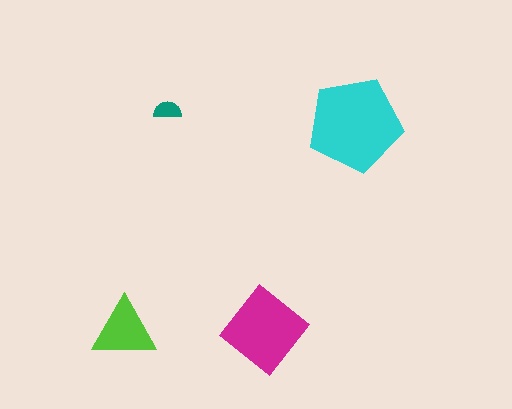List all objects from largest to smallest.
The cyan pentagon, the magenta diamond, the lime triangle, the teal semicircle.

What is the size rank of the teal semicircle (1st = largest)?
4th.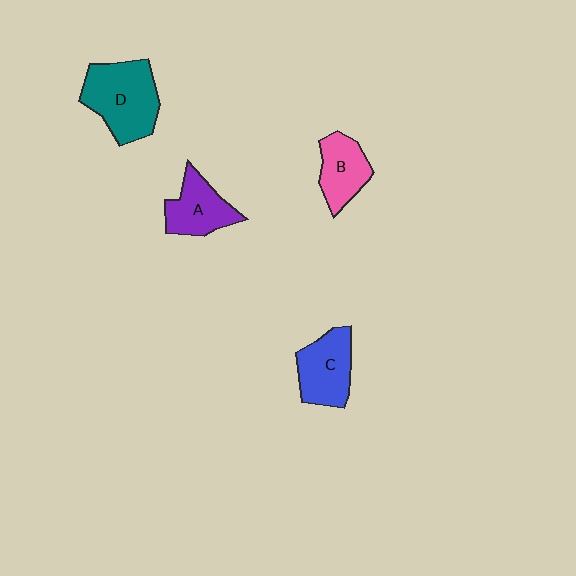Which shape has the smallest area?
Shape B (pink).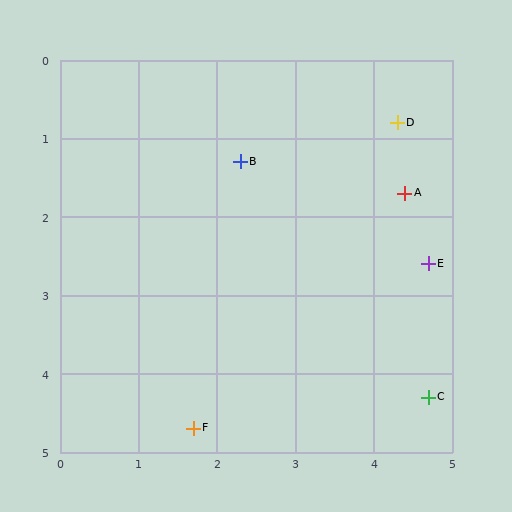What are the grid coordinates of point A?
Point A is at approximately (4.4, 1.7).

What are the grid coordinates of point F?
Point F is at approximately (1.7, 4.7).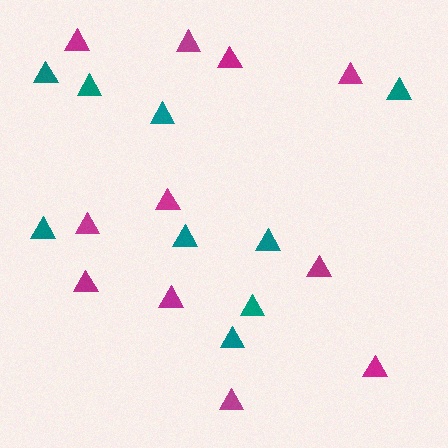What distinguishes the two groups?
There are 2 groups: one group of teal triangles (9) and one group of magenta triangles (11).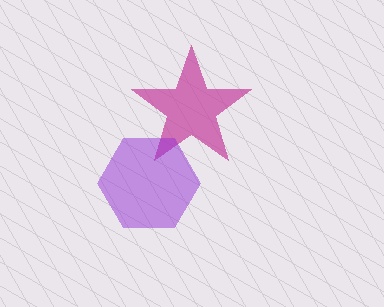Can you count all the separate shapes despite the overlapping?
Yes, there are 2 separate shapes.